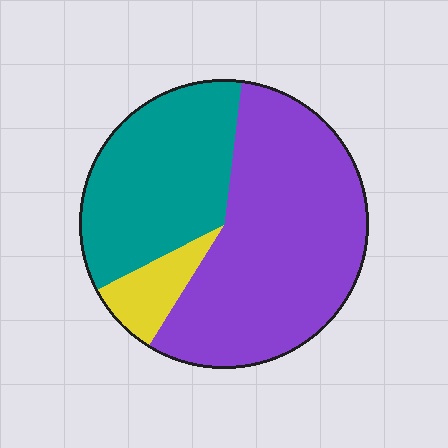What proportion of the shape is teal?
Teal takes up about one third (1/3) of the shape.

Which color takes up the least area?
Yellow, at roughly 10%.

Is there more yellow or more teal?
Teal.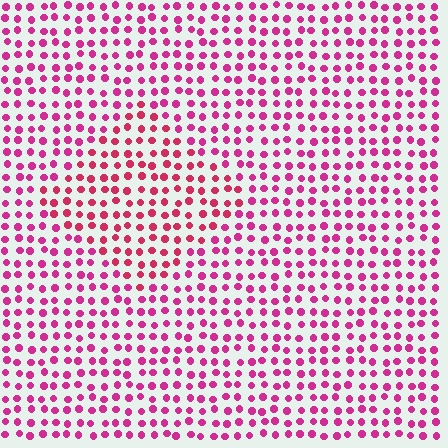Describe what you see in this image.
The image is filled with small magenta elements in a uniform arrangement. A diamond-shaped region is visible where the elements are tinted to a slightly different hue, forming a subtle color boundary.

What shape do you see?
I see a diamond.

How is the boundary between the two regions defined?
The boundary is defined purely by a slight shift in hue (about 19 degrees). Spacing, size, and orientation are identical on both sides.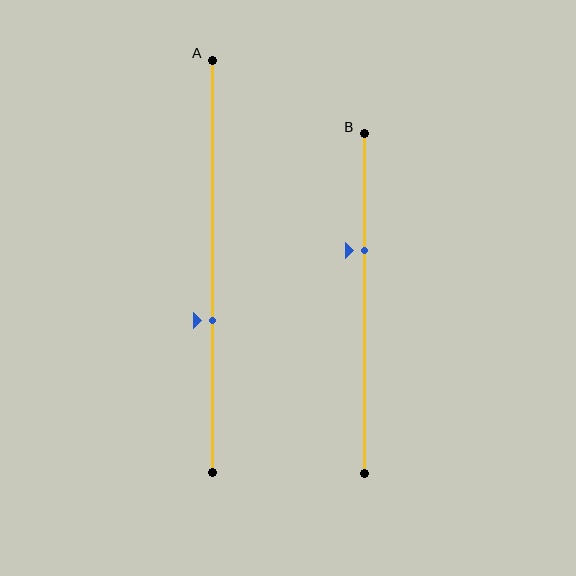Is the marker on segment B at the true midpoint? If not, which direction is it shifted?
No, the marker on segment B is shifted upward by about 16% of the segment length.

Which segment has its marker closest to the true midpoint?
Segment A has its marker closest to the true midpoint.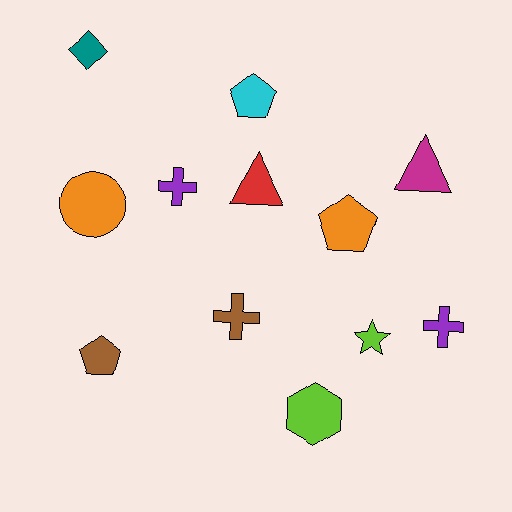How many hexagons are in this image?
There is 1 hexagon.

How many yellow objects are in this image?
There are no yellow objects.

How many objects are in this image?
There are 12 objects.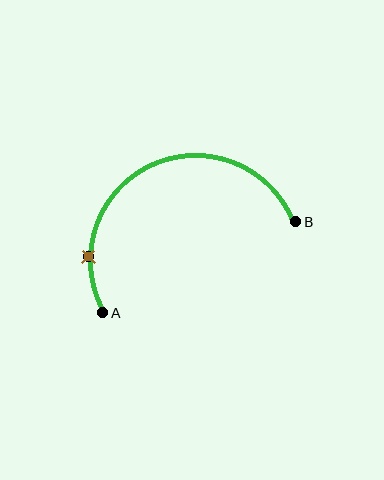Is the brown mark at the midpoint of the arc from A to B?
No. The brown mark lies on the arc but is closer to endpoint A. The arc midpoint would be at the point on the curve equidistant along the arc from both A and B.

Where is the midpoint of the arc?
The arc midpoint is the point on the curve farthest from the straight line joining A and B. It sits above that line.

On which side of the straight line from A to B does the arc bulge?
The arc bulges above the straight line connecting A and B.